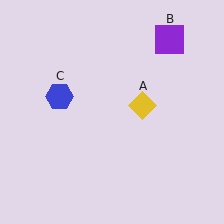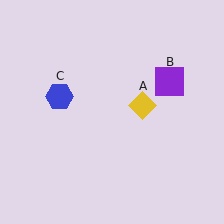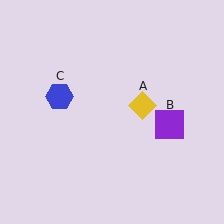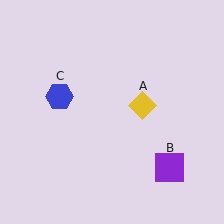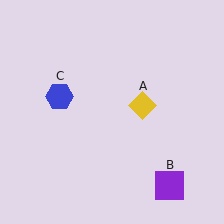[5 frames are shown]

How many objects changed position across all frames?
1 object changed position: purple square (object B).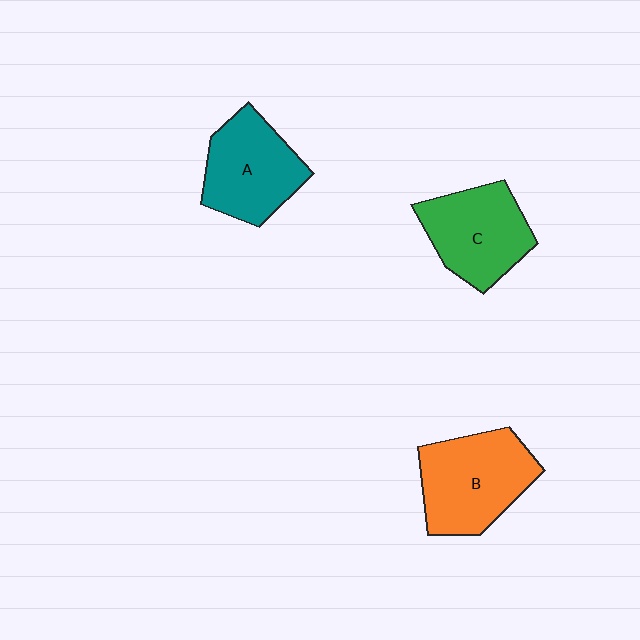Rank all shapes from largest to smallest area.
From largest to smallest: B (orange), A (teal), C (green).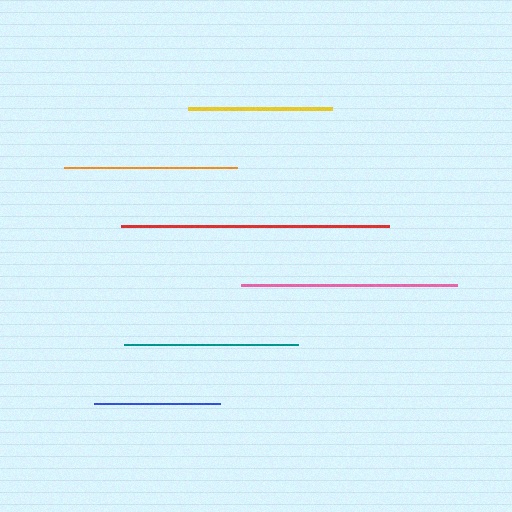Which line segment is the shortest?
The blue line is the shortest at approximately 125 pixels.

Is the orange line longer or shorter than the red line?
The red line is longer than the orange line.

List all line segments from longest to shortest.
From longest to shortest: red, pink, teal, orange, yellow, blue.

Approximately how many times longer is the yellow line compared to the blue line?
The yellow line is approximately 1.2 times the length of the blue line.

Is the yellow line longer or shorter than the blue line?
The yellow line is longer than the blue line.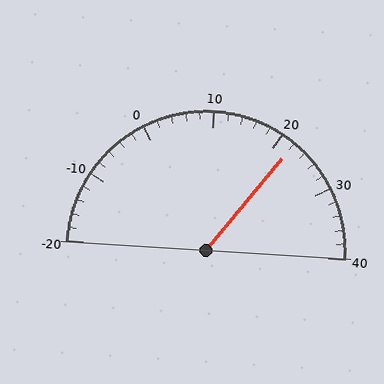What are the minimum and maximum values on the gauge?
The gauge ranges from -20 to 40.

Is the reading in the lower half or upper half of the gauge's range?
The reading is in the upper half of the range (-20 to 40).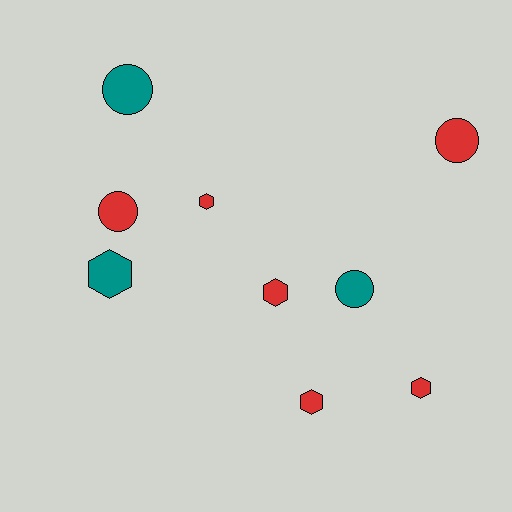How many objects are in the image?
There are 9 objects.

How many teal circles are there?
There are 2 teal circles.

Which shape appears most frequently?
Hexagon, with 5 objects.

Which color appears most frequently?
Red, with 6 objects.